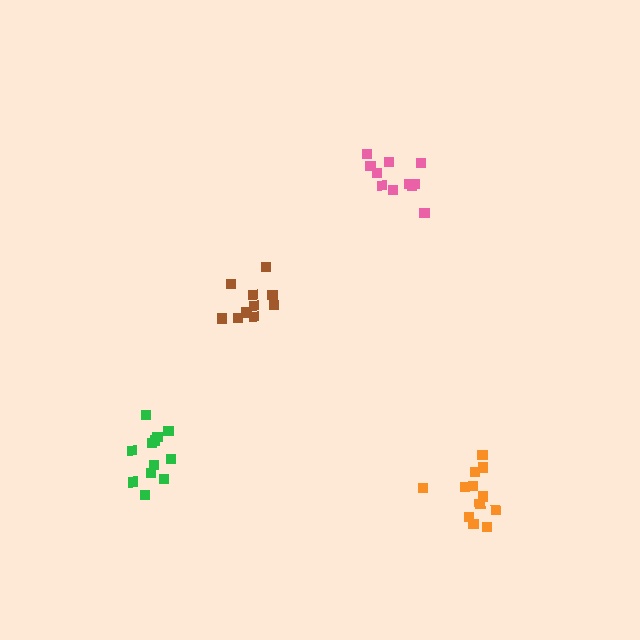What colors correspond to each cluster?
The clusters are colored: brown, green, orange, pink.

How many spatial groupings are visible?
There are 4 spatial groupings.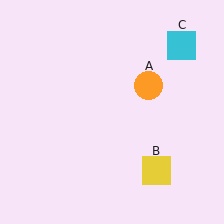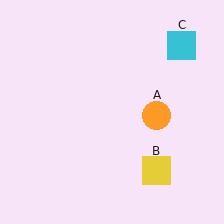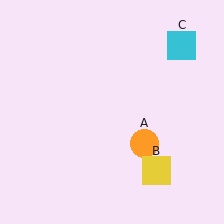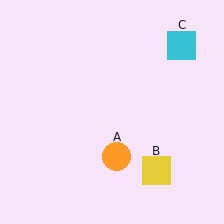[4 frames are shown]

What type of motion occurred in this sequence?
The orange circle (object A) rotated clockwise around the center of the scene.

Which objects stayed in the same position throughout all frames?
Yellow square (object B) and cyan square (object C) remained stationary.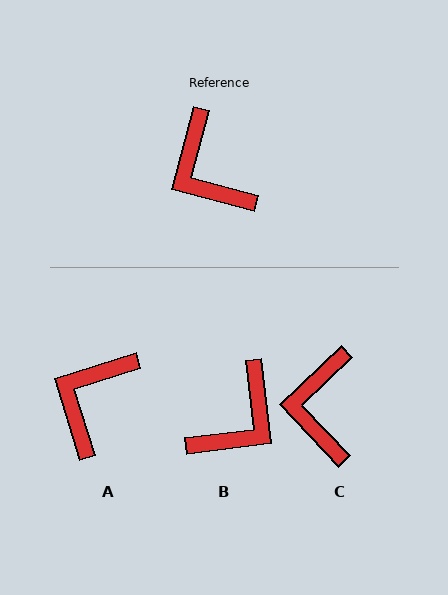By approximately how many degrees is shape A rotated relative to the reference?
Approximately 57 degrees clockwise.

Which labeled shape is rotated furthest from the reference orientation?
B, about 112 degrees away.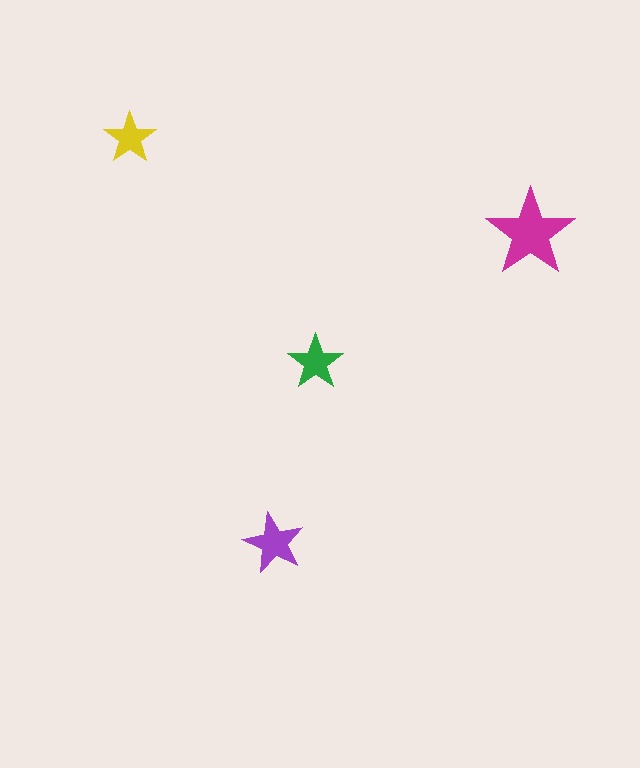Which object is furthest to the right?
The magenta star is rightmost.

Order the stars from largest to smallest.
the magenta one, the purple one, the green one, the yellow one.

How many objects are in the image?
There are 4 objects in the image.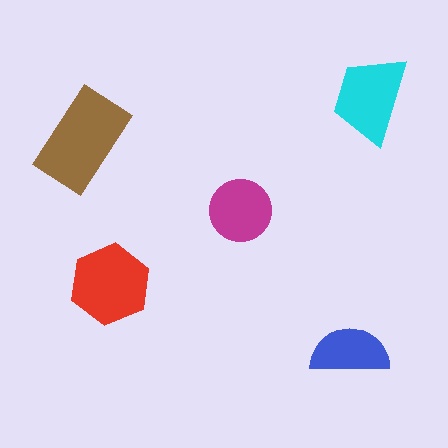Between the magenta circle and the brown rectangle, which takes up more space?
The brown rectangle.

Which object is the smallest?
The blue semicircle.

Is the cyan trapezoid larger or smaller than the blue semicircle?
Larger.